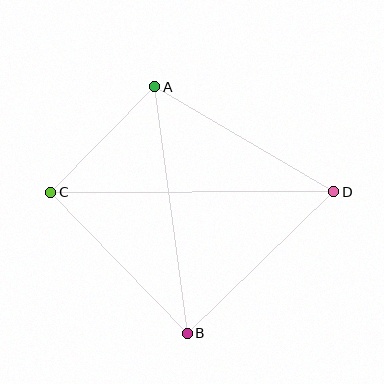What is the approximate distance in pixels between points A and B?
The distance between A and B is approximately 249 pixels.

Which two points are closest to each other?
Points A and C are closest to each other.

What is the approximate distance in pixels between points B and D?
The distance between B and D is approximately 204 pixels.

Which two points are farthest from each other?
Points C and D are farthest from each other.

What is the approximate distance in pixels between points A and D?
The distance between A and D is approximately 208 pixels.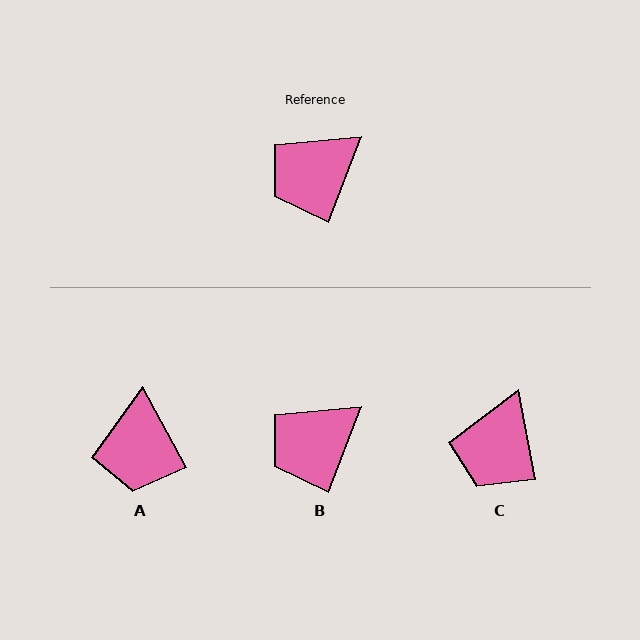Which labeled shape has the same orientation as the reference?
B.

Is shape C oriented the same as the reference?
No, it is off by about 32 degrees.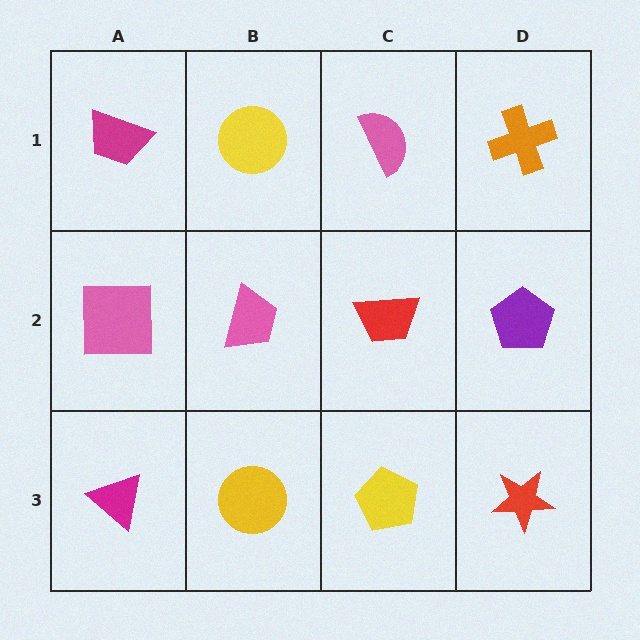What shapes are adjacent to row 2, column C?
A pink semicircle (row 1, column C), a yellow pentagon (row 3, column C), a pink trapezoid (row 2, column B), a purple pentagon (row 2, column D).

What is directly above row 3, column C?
A red trapezoid.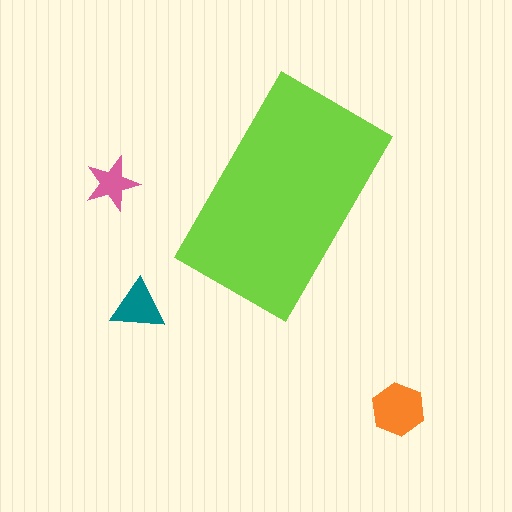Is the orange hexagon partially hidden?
No, the orange hexagon is fully visible.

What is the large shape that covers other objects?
A lime rectangle.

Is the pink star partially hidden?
No, the pink star is fully visible.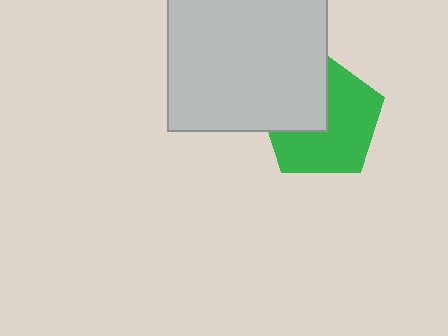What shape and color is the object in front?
The object in front is a light gray square.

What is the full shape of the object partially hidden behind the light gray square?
The partially hidden object is a green pentagon.